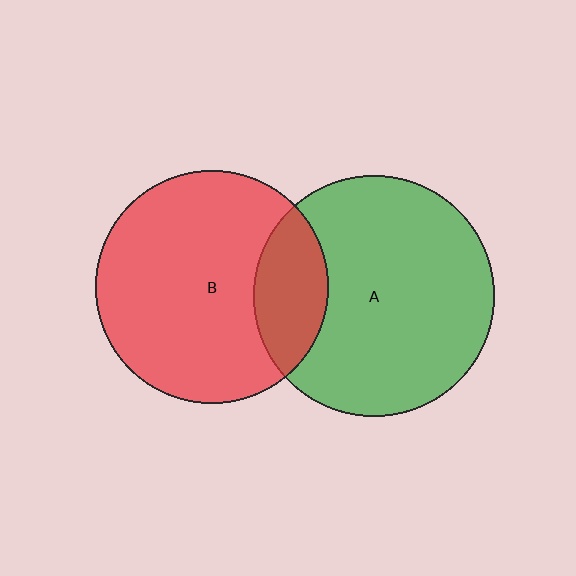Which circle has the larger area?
Circle A (green).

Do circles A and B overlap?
Yes.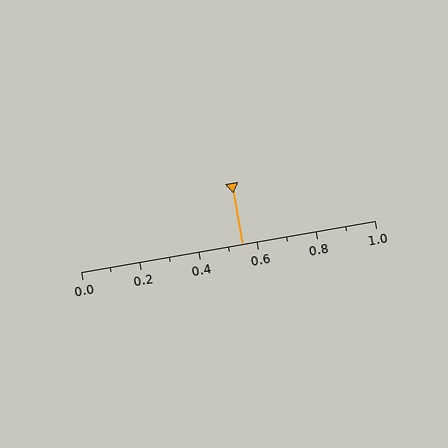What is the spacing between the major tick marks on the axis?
The major ticks are spaced 0.2 apart.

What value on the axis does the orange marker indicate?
The marker indicates approximately 0.55.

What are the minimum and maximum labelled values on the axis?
The axis runs from 0.0 to 1.0.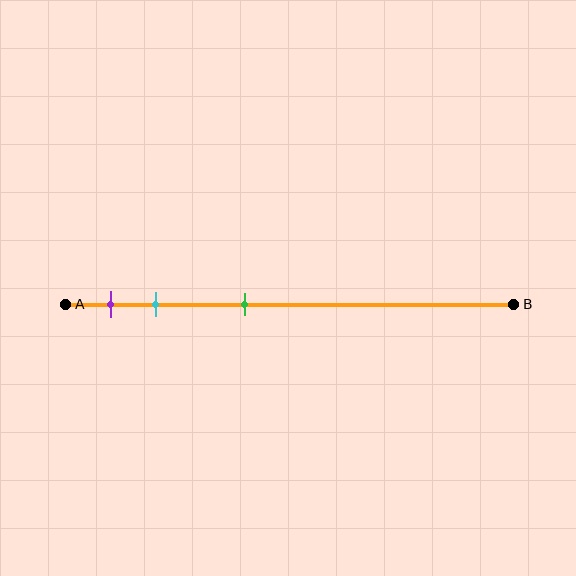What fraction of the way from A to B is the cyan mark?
The cyan mark is approximately 20% (0.2) of the way from A to B.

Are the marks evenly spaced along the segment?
No, the marks are not evenly spaced.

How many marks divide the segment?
There are 3 marks dividing the segment.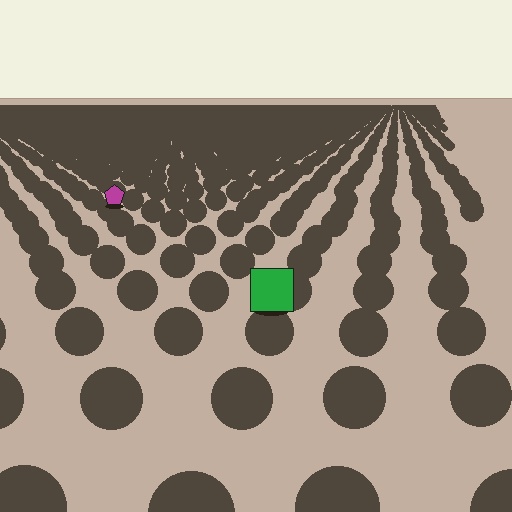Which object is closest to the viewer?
The green square is closest. The texture marks near it are larger and more spread out.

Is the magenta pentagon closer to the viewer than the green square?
No. The green square is closer — you can tell from the texture gradient: the ground texture is coarser near it.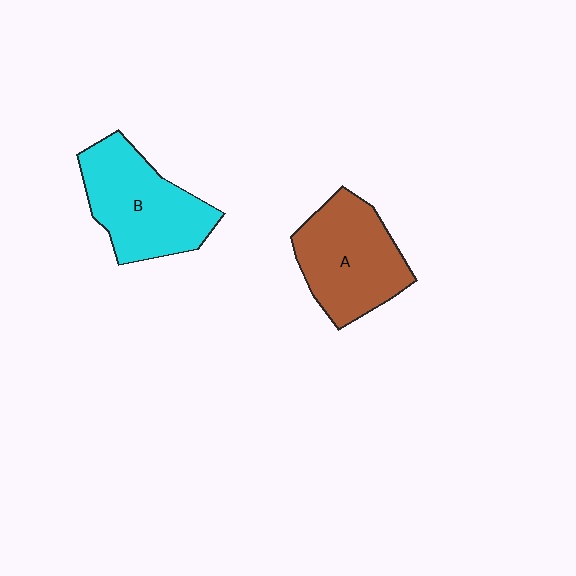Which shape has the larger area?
Shape B (cyan).